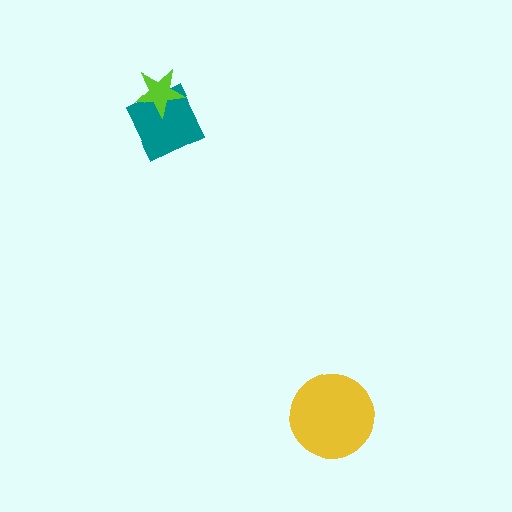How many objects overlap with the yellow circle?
0 objects overlap with the yellow circle.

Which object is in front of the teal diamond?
The lime star is in front of the teal diamond.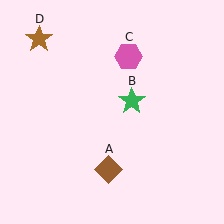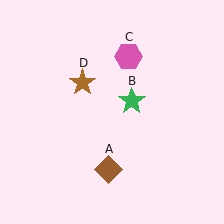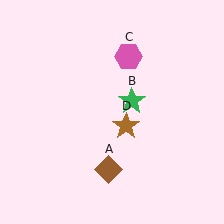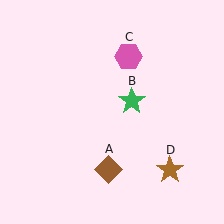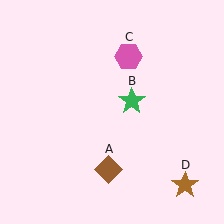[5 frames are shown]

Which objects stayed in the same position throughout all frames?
Brown diamond (object A) and green star (object B) and pink hexagon (object C) remained stationary.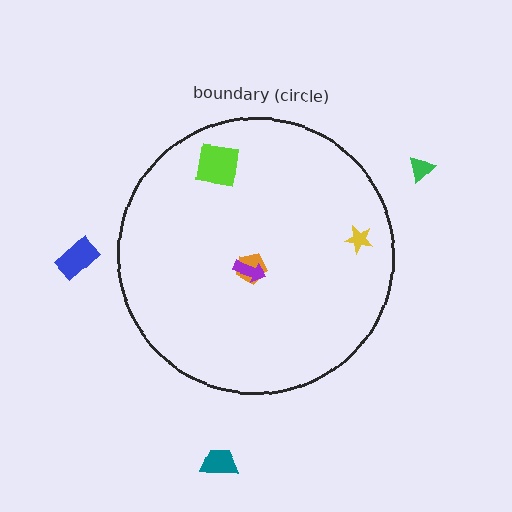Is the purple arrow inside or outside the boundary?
Inside.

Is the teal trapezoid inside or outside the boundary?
Outside.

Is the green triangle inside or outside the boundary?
Outside.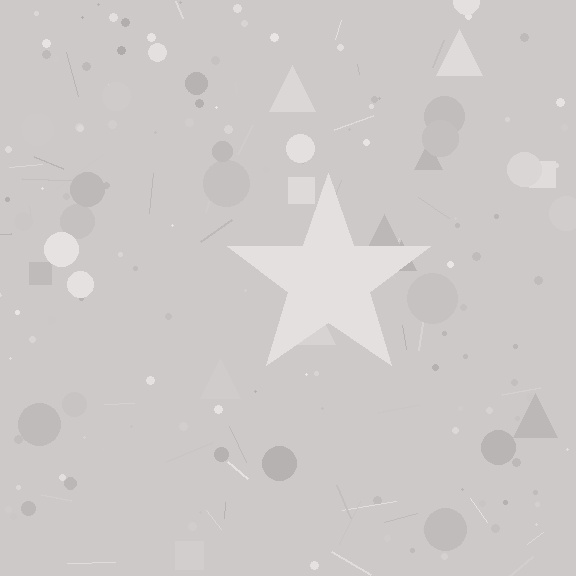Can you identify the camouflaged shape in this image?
The camouflaged shape is a star.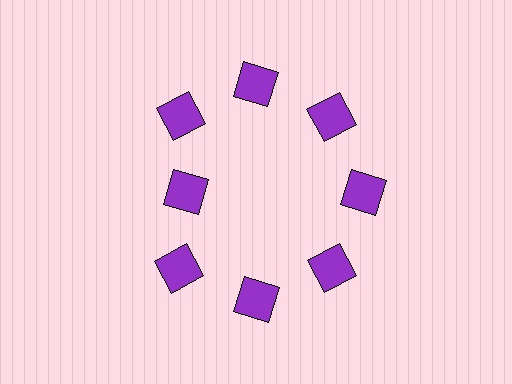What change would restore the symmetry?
The symmetry would be restored by moving it outward, back onto the ring so that all 8 squares sit at equal angles and equal distance from the center.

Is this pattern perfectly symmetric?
No. The 8 purple squares are arranged in a ring, but one element near the 9 o'clock position is pulled inward toward the center, breaking the 8-fold rotational symmetry.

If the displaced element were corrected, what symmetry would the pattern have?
It would have 8-fold rotational symmetry — the pattern would map onto itself every 45 degrees.